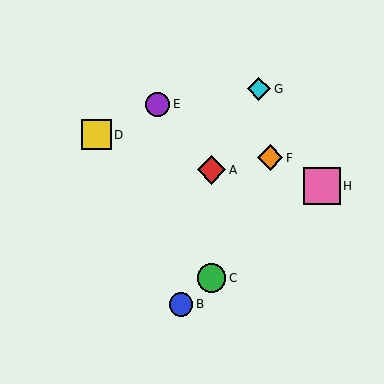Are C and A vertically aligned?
Yes, both are at x≈212.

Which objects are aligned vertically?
Objects A, C are aligned vertically.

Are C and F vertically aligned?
No, C is at x≈212 and F is at x≈270.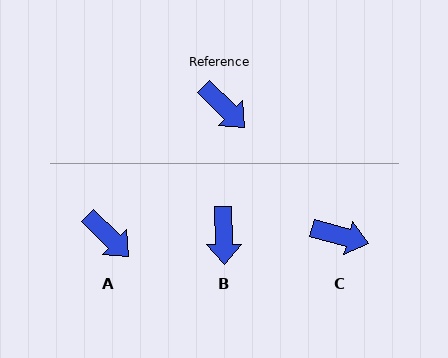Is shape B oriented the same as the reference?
No, it is off by about 44 degrees.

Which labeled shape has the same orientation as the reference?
A.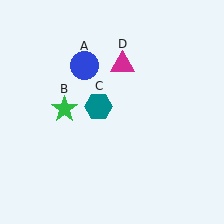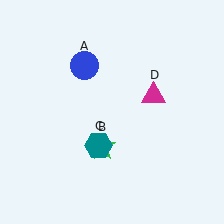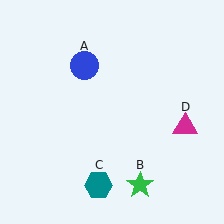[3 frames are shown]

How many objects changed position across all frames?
3 objects changed position: green star (object B), teal hexagon (object C), magenta triangle (object D).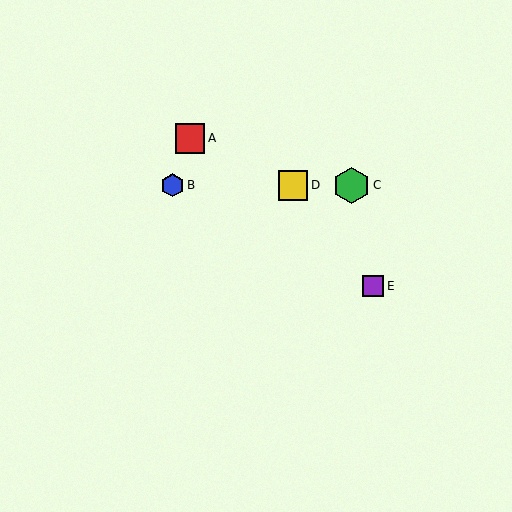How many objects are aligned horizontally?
3 objects (B, C, D) are aligned horizontally.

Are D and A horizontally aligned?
No, D is at y≈185 and A is at y≈138.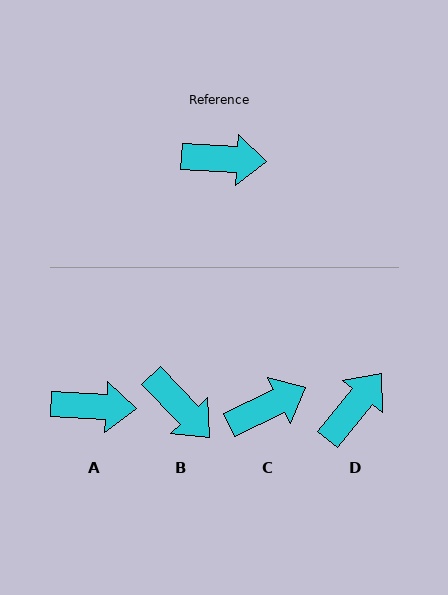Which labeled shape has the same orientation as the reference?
A.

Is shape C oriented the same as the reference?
No, it is off by about 29 degrees.